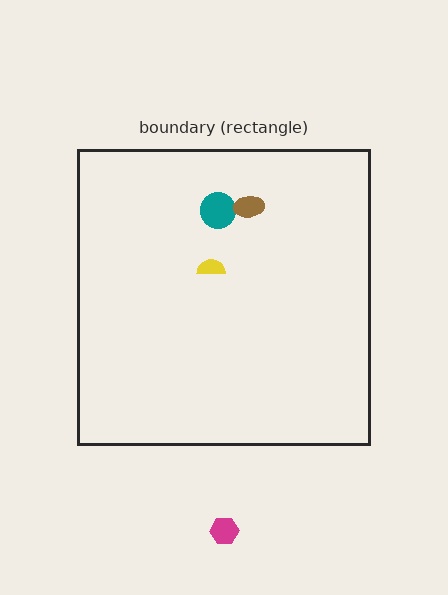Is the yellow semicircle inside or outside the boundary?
Inside.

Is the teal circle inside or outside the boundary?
Inside.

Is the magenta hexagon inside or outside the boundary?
Outside.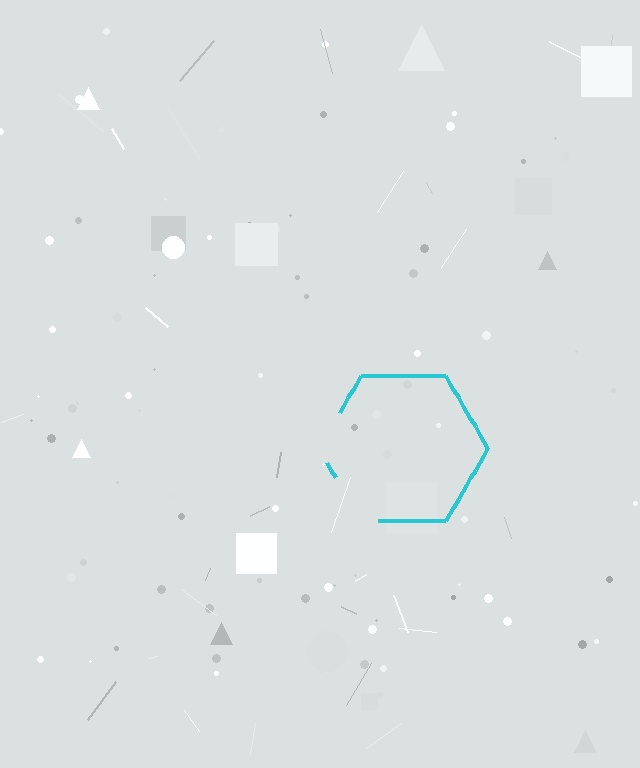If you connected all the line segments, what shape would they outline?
They would outline a hexagon.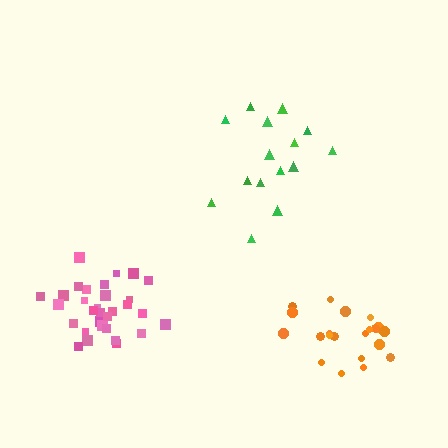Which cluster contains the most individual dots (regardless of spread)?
Pink (31).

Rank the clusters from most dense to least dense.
pink, orange, green.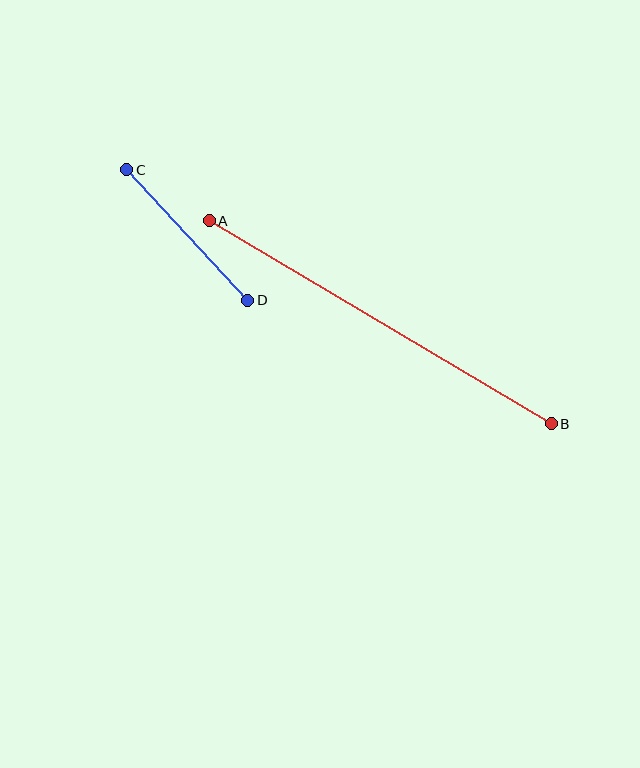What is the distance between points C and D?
The distance is approximately 178 pixels.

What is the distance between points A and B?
The distance is approximately 398 pixels.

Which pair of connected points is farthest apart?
Points A and B are farthest apart.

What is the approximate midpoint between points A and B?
The midpoint is at approximately (380, 322) pixels.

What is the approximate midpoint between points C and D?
The midpoint is at approximately (187, 235) pixels.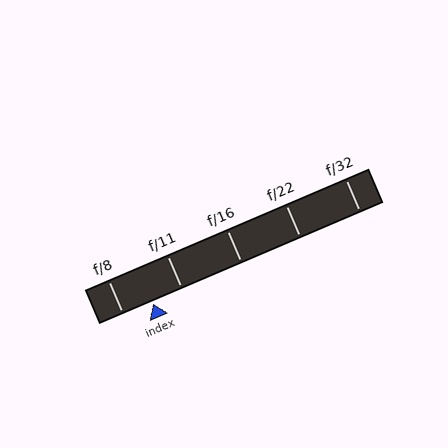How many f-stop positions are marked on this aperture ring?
There are 5 f-stop positions marked.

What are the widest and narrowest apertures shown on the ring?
The widest aperture shown is f/8 and the narrowest is f/32.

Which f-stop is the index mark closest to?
The index mark is closest to f/8.